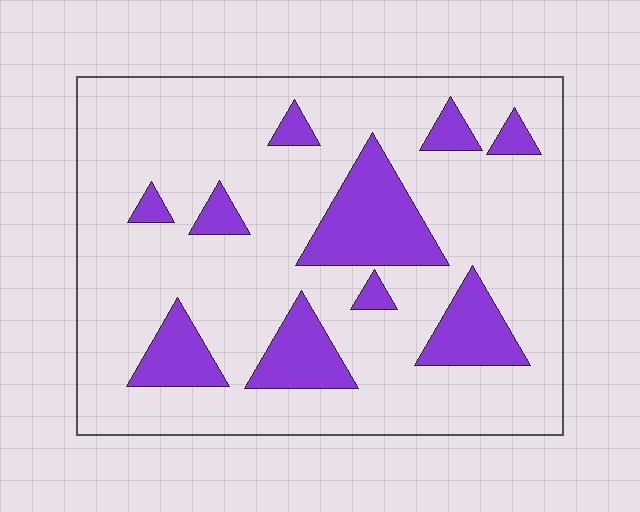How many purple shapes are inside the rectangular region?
10.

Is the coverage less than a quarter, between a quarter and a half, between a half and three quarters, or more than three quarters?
Less than a quarter.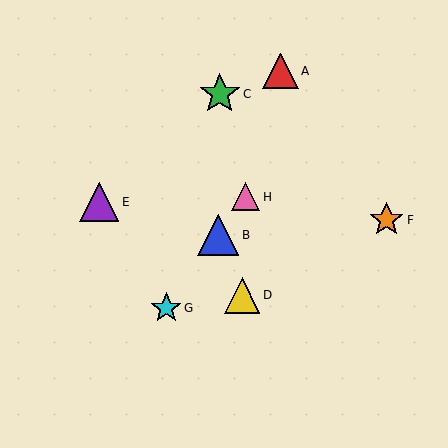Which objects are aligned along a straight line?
Objects B, G, H are aligned along a straight line.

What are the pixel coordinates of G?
Object G is at (166, 308).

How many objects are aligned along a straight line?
3 objects (B, G, H) are aligned along a straight line.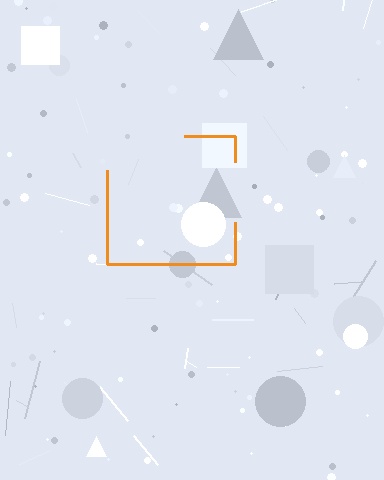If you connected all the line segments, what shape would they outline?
They would outline a square.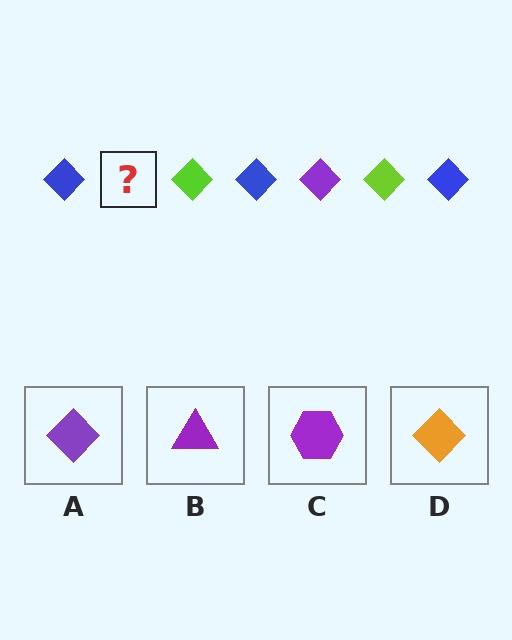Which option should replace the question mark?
Option A.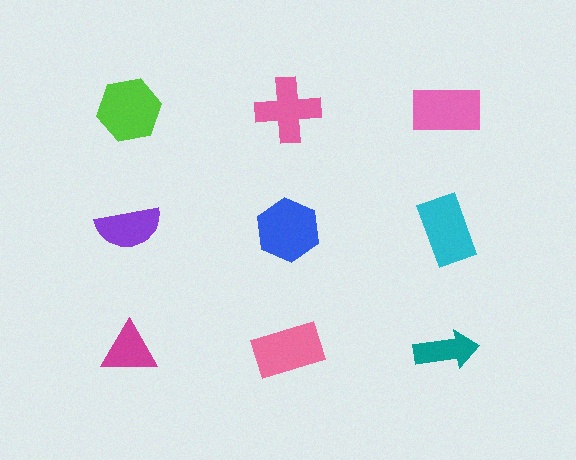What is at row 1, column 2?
A pink cross.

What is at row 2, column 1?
A purple semicircle.